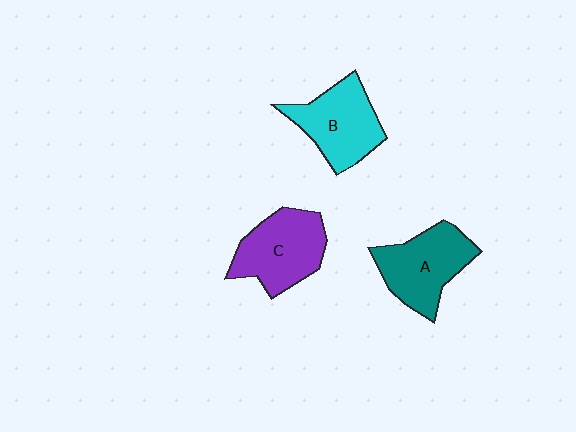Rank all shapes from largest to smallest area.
From largest to smallest: C (purple), A (teal), B (cyan).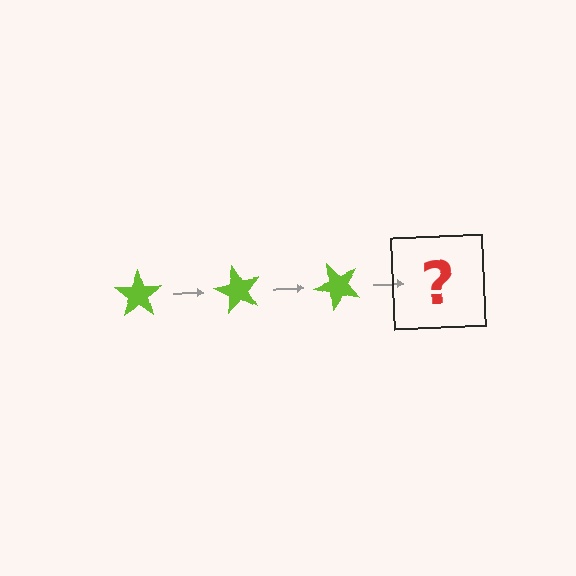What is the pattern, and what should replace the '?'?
The pattern is that the star rotates 60 degrees each step. The '?' should be a lime star rotated 180 degrees.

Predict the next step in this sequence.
The next step is a lime star rotated 180 degrees.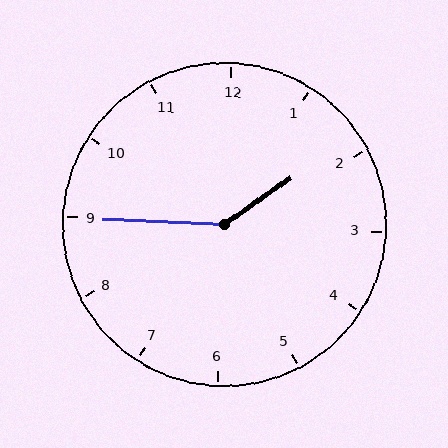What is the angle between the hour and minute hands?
Approximately 142 degrees.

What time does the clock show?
1:45.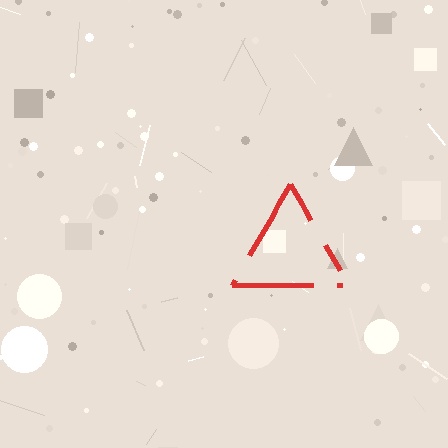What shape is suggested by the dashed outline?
The dashed outline suggests a triangle.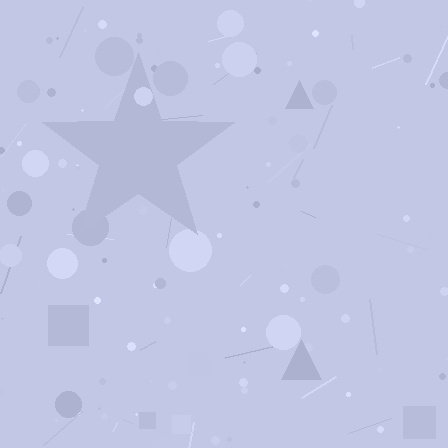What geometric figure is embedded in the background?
A star is embedded in the background.